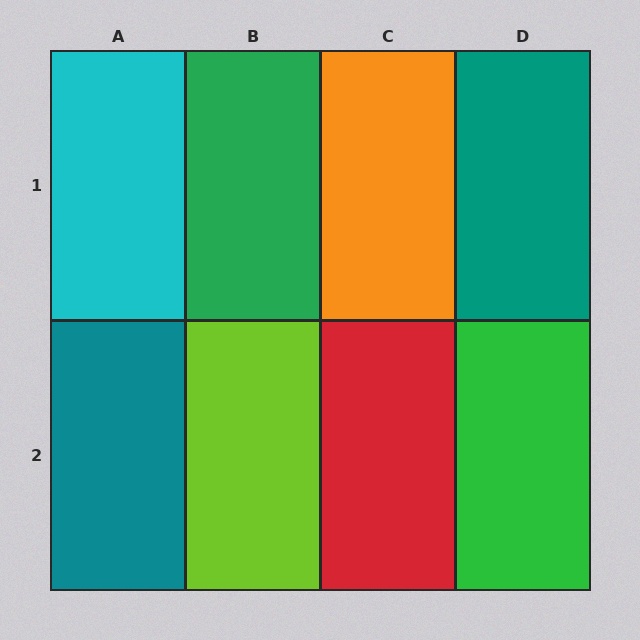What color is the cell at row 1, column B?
Green.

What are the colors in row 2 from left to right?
Teal, lime, red, green.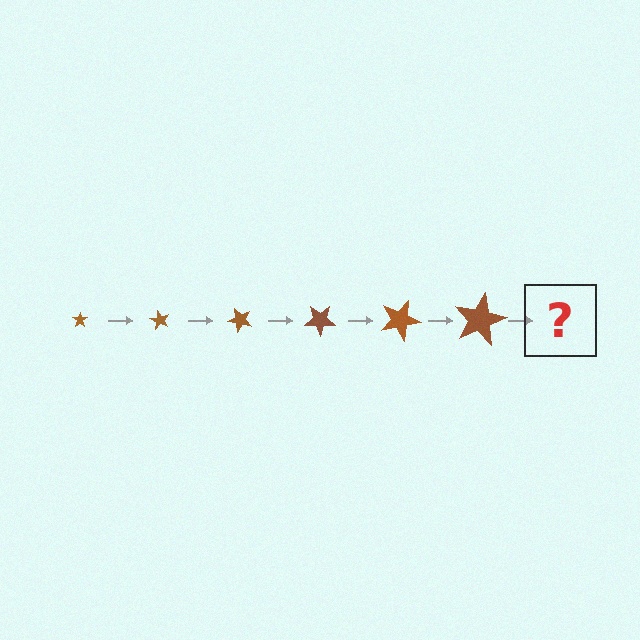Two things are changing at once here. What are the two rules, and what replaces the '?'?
The two rules are that the star grows larger each step and it rotates 60 degrees each step. The '?' should be a star, larger than the previous one and rotated 360 degrees from the start.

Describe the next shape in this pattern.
It should be a star, larger than the previous one and rotated 360 degrees from the start.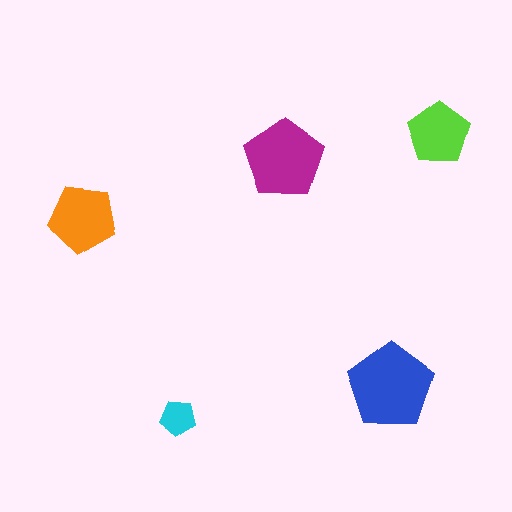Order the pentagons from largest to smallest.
the blue one, the magenta one, the orange one, the lime one, the cyan one.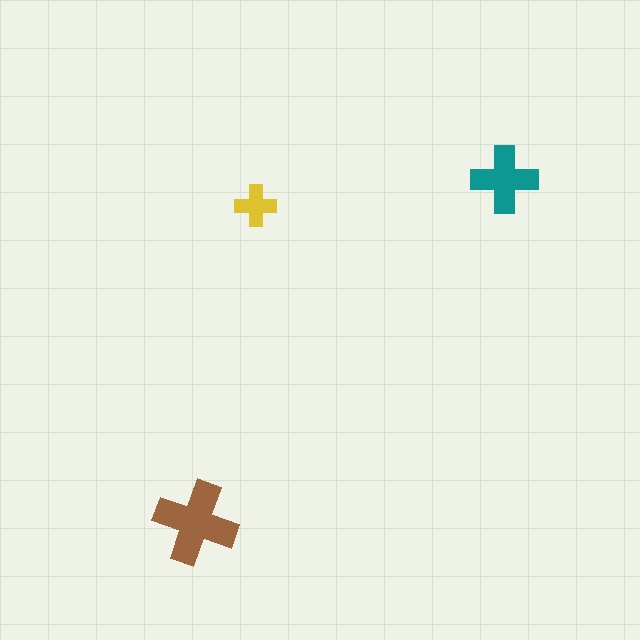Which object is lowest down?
The brown cross is bottommost.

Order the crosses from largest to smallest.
the brown one, the teal one, the yellow one.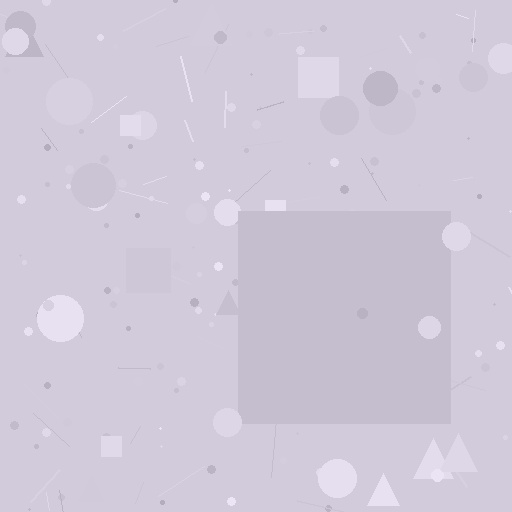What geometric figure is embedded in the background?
A square is embedded in the background.